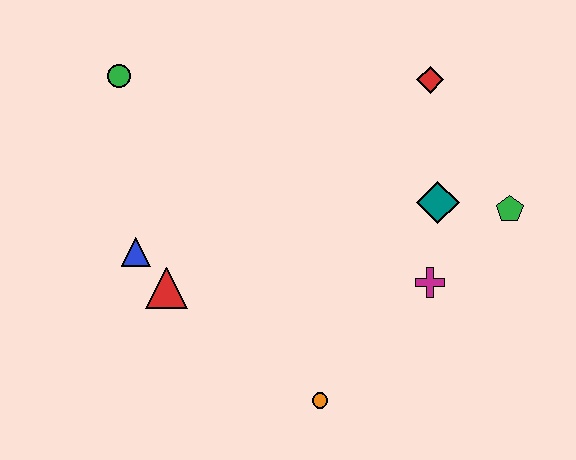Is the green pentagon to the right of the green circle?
Yes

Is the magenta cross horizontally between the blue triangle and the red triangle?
No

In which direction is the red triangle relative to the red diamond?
The red triangle is to the left of the red diamond.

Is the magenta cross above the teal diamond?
No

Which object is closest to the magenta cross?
The teal diamond is closest to the magenta cross.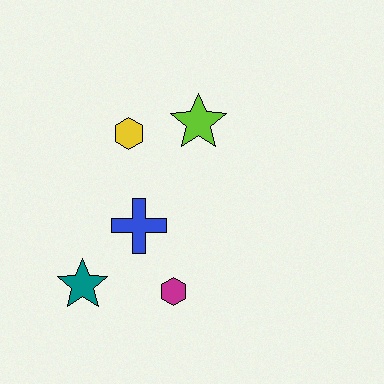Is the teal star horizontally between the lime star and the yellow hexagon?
No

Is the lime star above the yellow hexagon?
Yes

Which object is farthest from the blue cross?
The lime star is farthest from the blue cross.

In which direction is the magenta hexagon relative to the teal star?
The magenta hexagon is to the right of the teal star.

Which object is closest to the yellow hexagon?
The lime star is closest to the yellow hexagon.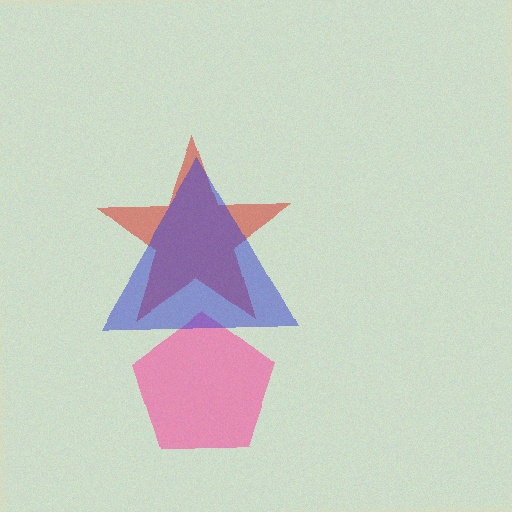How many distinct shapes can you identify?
There are 3 distinct shapes: a pink pentagon, a red star, a blue triangle.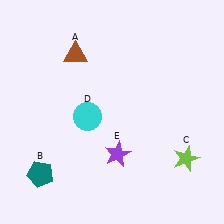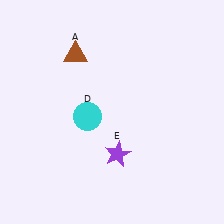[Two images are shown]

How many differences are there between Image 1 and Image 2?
There are 2 differences between the two images.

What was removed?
The teal pentagon (B), the lime star (C) were removed in Image 2.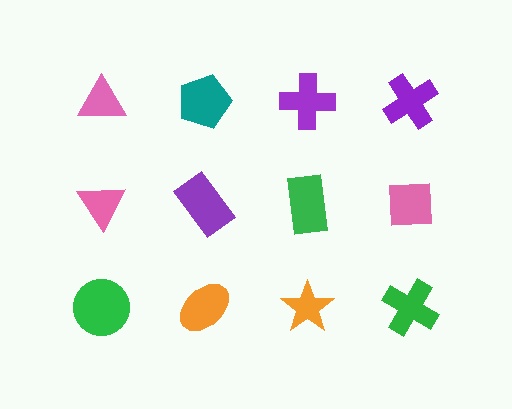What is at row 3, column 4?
A green cross.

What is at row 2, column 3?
A green rectangle.